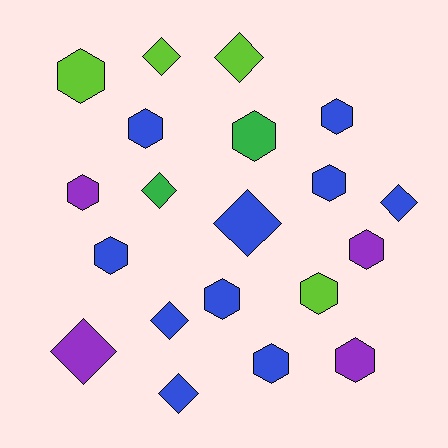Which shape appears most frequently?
Hexagon, with 12 objects.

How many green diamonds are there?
There is 1 green diamond.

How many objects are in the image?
There are 20 objects.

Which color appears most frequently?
Blue, with 10 objects.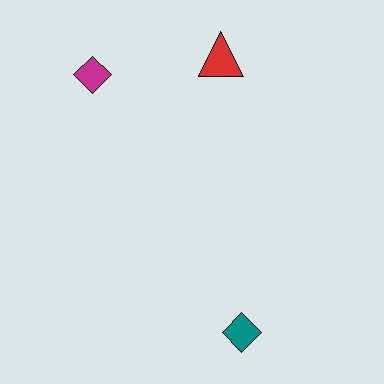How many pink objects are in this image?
There are no pink objects.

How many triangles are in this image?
There is 1 triangle.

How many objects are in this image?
There are 3 objects.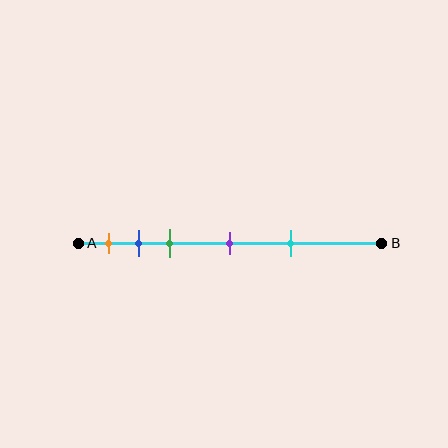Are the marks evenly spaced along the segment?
No, the marks are not evenly spaced.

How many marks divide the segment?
There are 5 marks dividing the segment.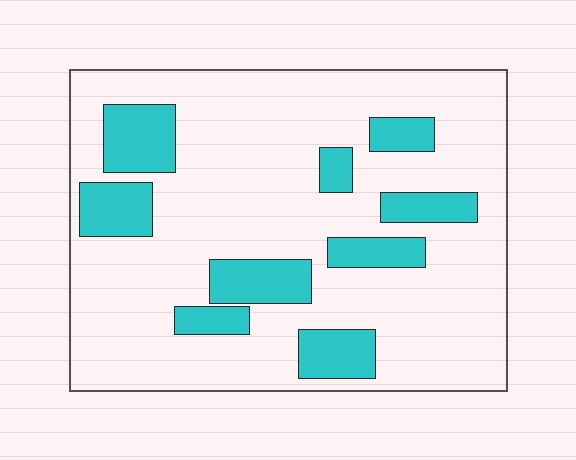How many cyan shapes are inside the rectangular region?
9.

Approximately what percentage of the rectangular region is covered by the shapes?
Approximately 20%.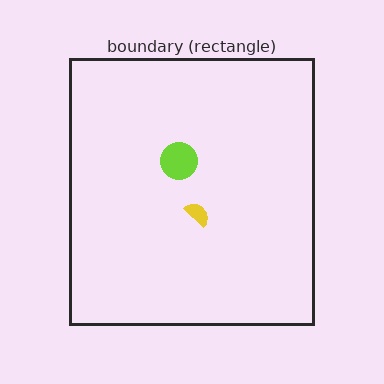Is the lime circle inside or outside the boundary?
Inside.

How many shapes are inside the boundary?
2 inside, 0 outside.